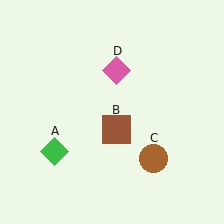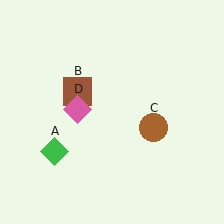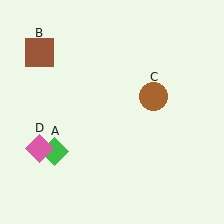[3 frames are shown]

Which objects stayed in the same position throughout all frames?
Green diamond (object A) remained stationary.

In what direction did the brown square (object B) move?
The brown square (object B) moved up and to the left.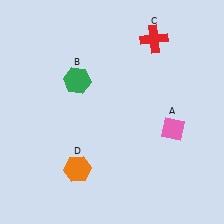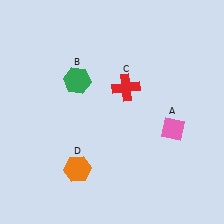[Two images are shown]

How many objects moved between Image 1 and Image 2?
1 object moved between the two images.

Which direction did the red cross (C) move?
The red cross (C) moved down.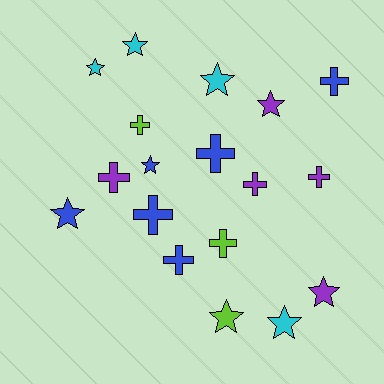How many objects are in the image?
There are 18 objects.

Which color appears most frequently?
Blue, with 6 objects.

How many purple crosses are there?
There are 3 purple crosses.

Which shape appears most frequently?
Star, with 9 objects.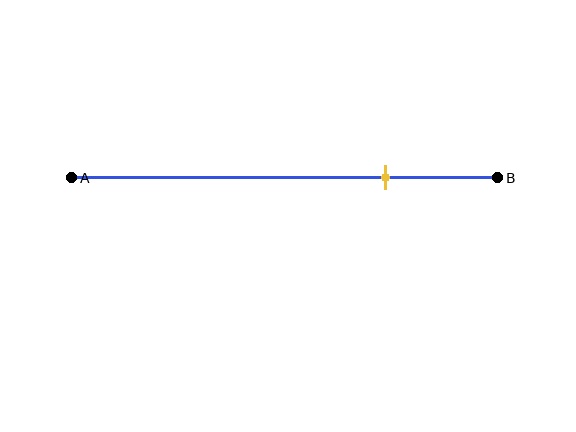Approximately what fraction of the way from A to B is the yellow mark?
The yellow mark is approximately 75% of the way from A to B.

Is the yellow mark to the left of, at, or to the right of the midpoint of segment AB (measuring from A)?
The yellow mark is to the right of the midpoint of segment AB.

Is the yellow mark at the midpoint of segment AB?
No, the mark is at about 75% from A, not at the 50% midpoint.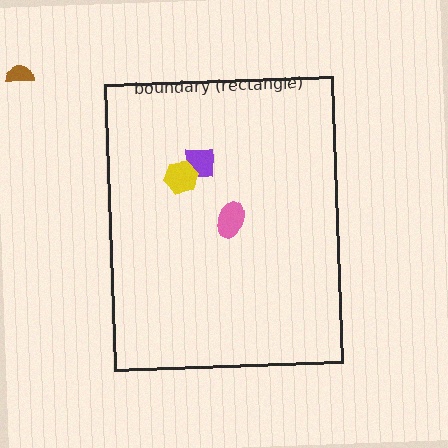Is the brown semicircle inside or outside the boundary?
Outside.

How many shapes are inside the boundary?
3 inside, 1 outside.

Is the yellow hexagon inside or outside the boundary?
Inside.